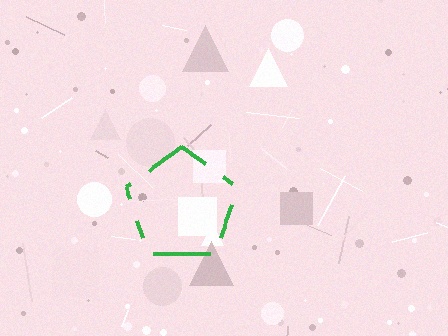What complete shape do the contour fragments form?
The contour fragments form a pentagon.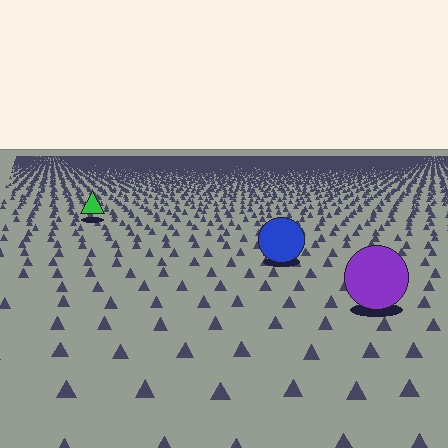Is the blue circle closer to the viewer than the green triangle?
Yes. The blue circle is closer — you can tell from the texture gradient: the ground texture is coarser near it.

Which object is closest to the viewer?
The purple circle is closest. The texture marks near it are larger and more spread out.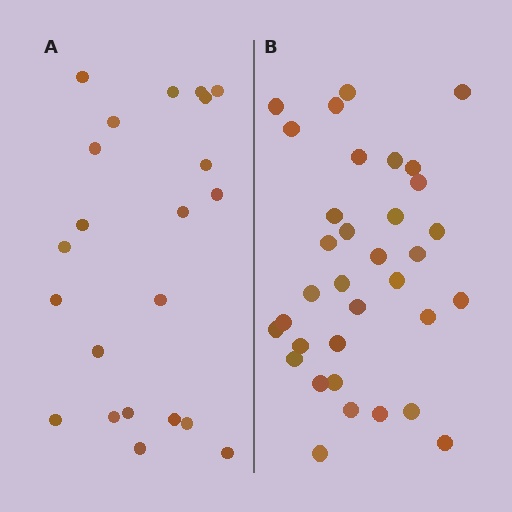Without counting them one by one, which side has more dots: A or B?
Region B (the right region) has more dots.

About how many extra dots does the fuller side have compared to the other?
Region B has roughly 12 or so more dots than region A.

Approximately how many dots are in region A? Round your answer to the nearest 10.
About 20 dots. (The exact count is 22, which rounds to 20.)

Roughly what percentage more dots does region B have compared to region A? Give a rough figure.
About 55% more.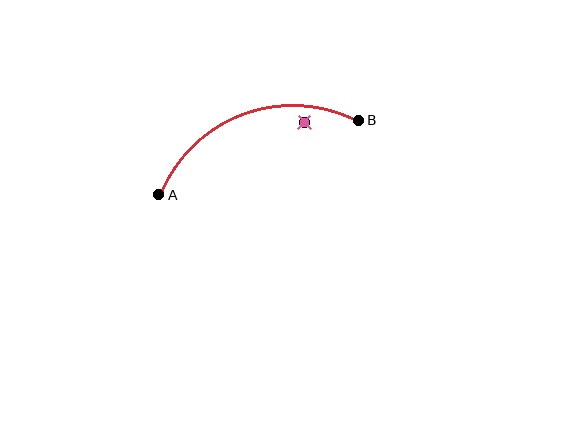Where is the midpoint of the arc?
The arc midpoint is the point on the curve farthest from the straight line joining A and B. It sits above that line.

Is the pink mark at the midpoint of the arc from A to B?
No — the pink mark does not lie on the arc at all. It sits slightly inside the curve.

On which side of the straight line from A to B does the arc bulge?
The arc bulges above the straight line connecting A and B.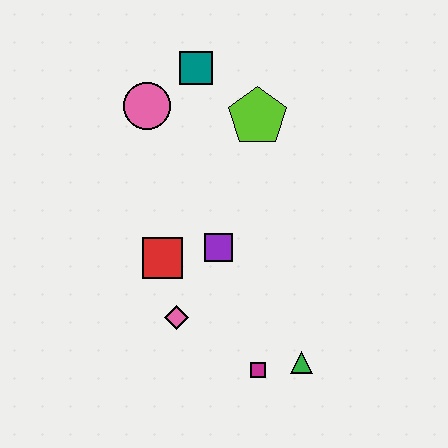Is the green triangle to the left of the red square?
No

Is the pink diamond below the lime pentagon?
Yes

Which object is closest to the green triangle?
The magenta square is closest to the green triangle.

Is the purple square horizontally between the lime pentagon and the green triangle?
No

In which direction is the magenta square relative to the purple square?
The magenta square is below the purple square.